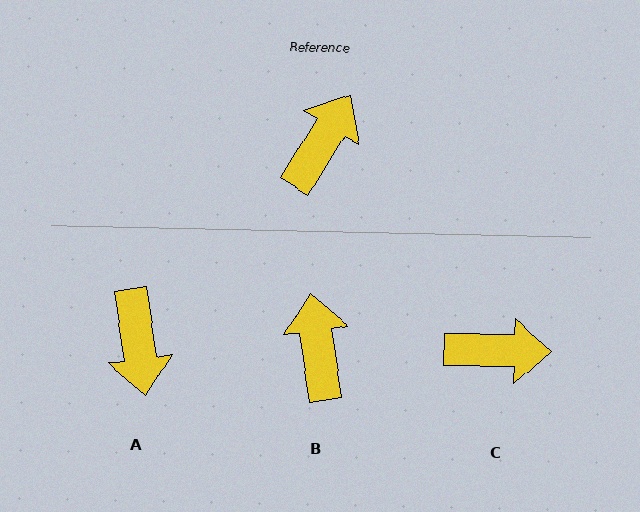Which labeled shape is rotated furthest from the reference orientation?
A, about 140 degrees away.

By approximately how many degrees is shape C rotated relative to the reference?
Approximately 59 degrees clockwise.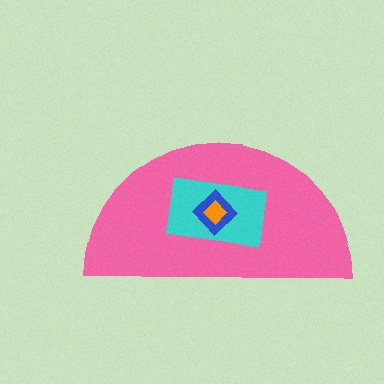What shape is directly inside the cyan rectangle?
The blue diamond.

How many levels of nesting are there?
4.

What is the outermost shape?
The pink semicircle.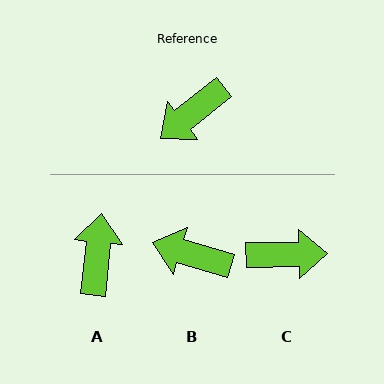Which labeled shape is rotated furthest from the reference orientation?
C, about 142 degrees away.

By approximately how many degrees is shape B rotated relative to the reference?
Approximately 55 degrees clockwise.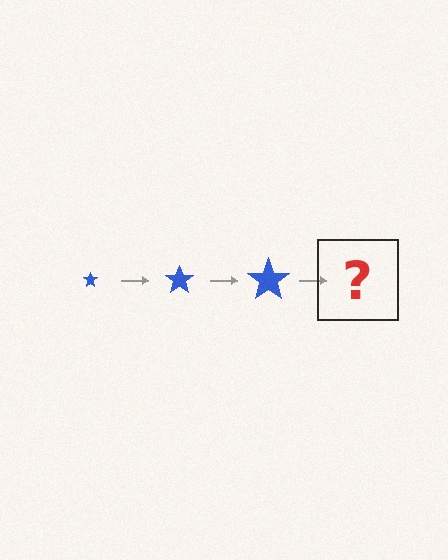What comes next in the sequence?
The next element should be a blue star, larger than the previous one.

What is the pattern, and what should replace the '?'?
The pattern is that the star gets progressively larger each step. The '?' should be a blue star, larger than the previous one.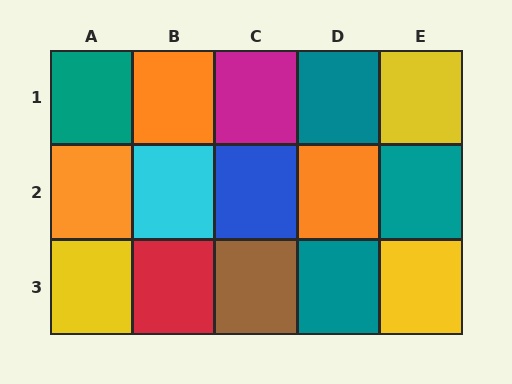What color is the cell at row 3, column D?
Teal.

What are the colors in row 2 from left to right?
Orange, cyan, blue, orange, teal.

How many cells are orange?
3 cells are orange.